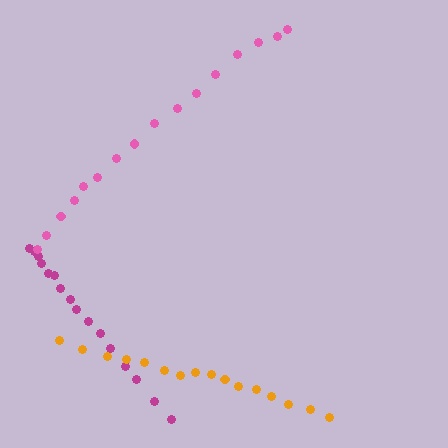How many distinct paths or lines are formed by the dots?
There are 3 distinct paths.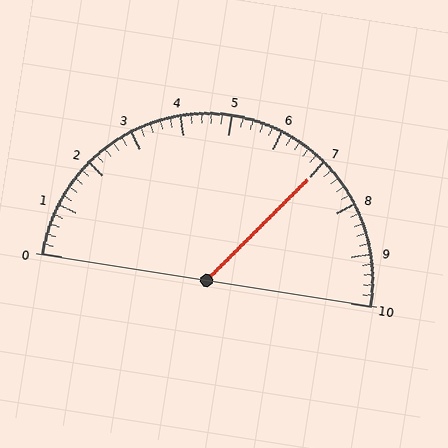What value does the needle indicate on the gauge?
The needle indicates approximately 7.0.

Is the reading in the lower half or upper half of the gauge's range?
The reading is in the upper half of the range (0 to 10).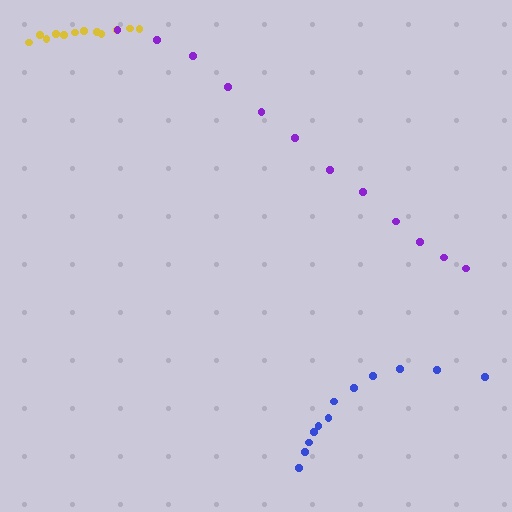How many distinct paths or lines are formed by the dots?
There are 3 distinct paths.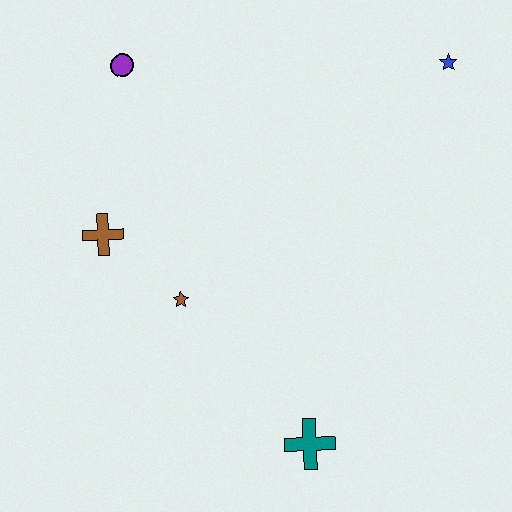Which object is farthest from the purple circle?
The teal cross is farthest from the purple circle.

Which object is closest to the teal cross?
The brown star is closest to the teal cross.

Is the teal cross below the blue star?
Yes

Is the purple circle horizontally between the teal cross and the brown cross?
Yes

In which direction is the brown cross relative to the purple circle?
The brown cross is below the purple circle.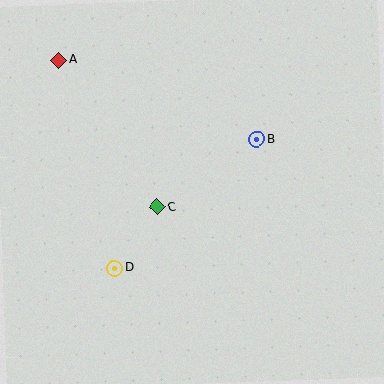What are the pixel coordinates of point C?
Point C is at (157, 207).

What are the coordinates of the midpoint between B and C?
The midpoint between B and C is at (207, 173).